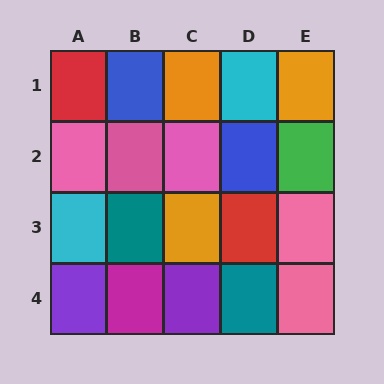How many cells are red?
2 cells are red.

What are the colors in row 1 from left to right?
Red, blue, orange, cyan, orange.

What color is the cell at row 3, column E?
Pink.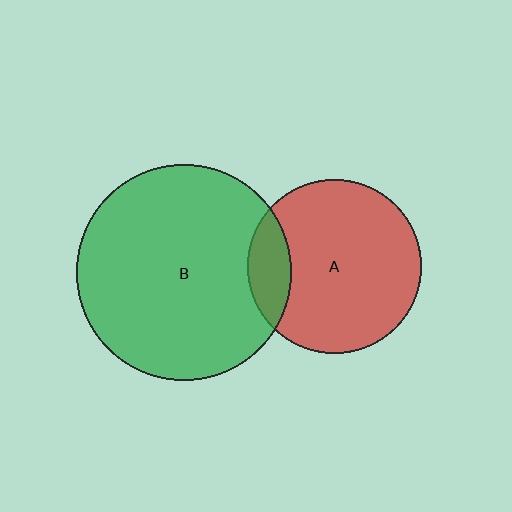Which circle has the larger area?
Circle B (green).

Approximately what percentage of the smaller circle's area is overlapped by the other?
Approximately 15%.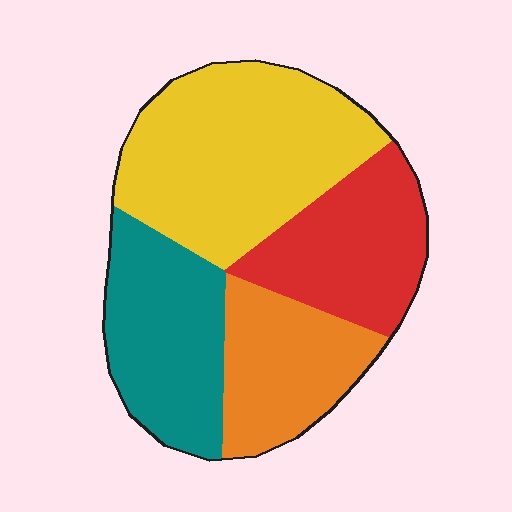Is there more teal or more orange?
Teal.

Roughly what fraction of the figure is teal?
Teal takes up about one quarter (1/4) of the figure.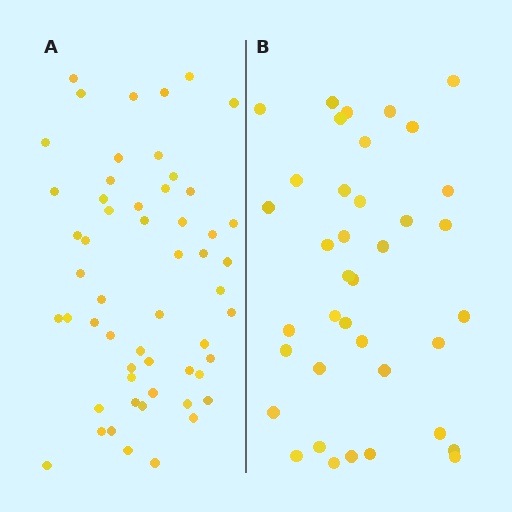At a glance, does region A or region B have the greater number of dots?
Region A (the left region) has more dots.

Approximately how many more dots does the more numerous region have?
Region A has approximately 15 more dots than region B.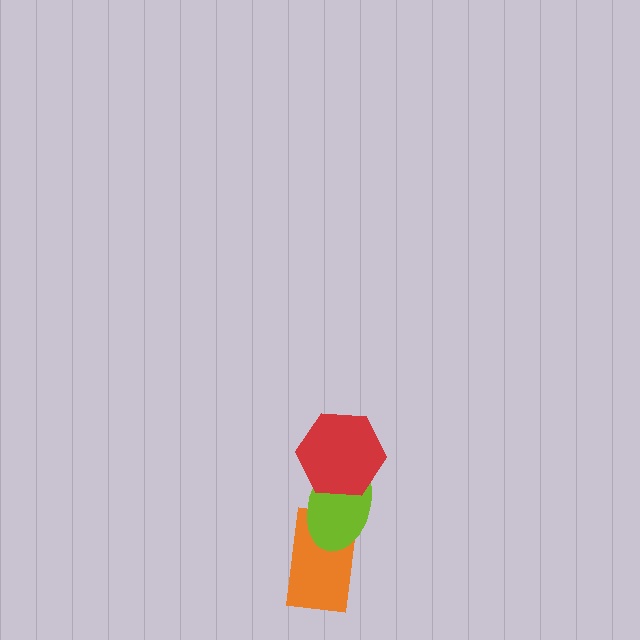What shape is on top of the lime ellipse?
The red hexagon is on top of the lime ellipse.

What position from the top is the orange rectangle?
The orange rectangle is 3rd from the top.